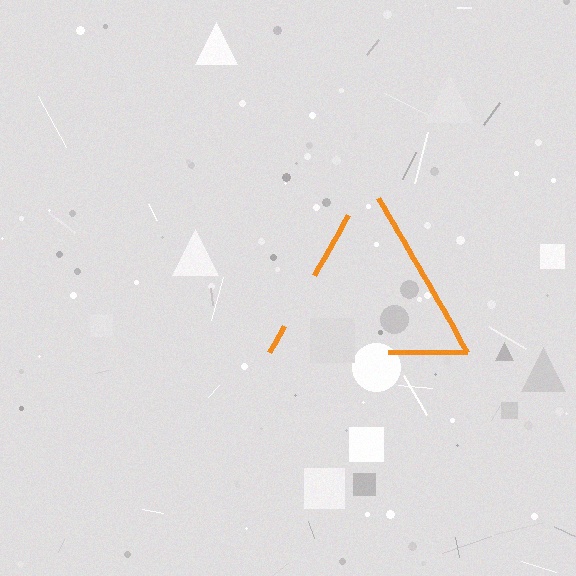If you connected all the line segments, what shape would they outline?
They would outline a triangle.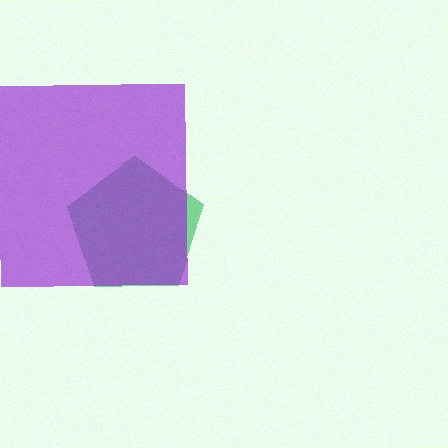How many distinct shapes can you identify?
There are 2 distinct shapes: a green pentagon, a purple square.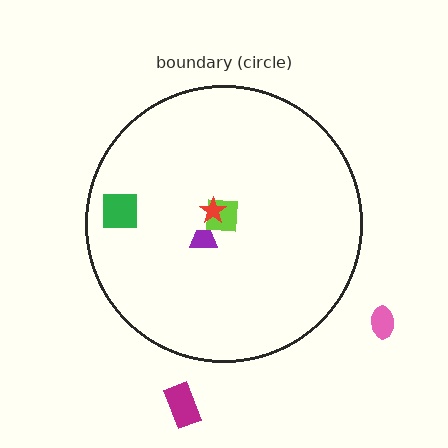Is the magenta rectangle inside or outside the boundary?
Outside.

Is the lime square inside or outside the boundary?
Inside.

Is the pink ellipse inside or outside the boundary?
Outside.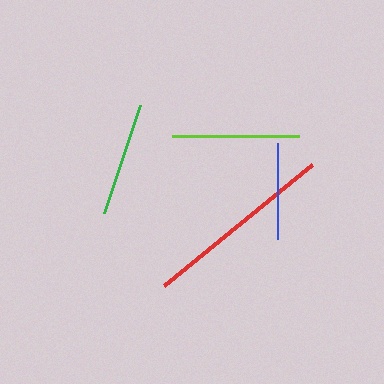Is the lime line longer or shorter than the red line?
The red line is longer than the lime line.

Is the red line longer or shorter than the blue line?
The red line is longer than the blue line.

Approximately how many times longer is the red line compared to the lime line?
The red line is approximately 1.5 times the length of the lime line.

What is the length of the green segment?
The green segment is approximately 114 pixels long.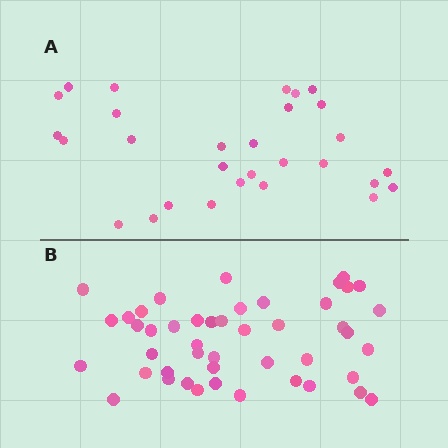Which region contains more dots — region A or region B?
Region B (the bottom region) has more dots.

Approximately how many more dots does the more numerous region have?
Region B has approximately 15 more dots than region A.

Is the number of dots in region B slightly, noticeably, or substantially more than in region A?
Region B has substantially more. The ratio is roughly 1.6 to 1.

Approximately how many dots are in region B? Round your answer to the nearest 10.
About 50 dots. (The exact count is 46, which rounds to 50.)